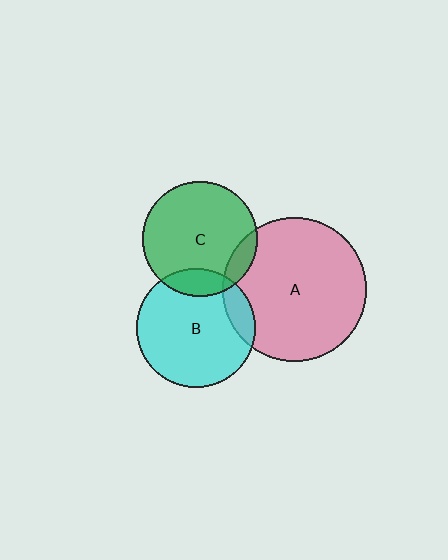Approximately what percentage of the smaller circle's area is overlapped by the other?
Approximately 15%.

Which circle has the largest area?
Circle A (pink).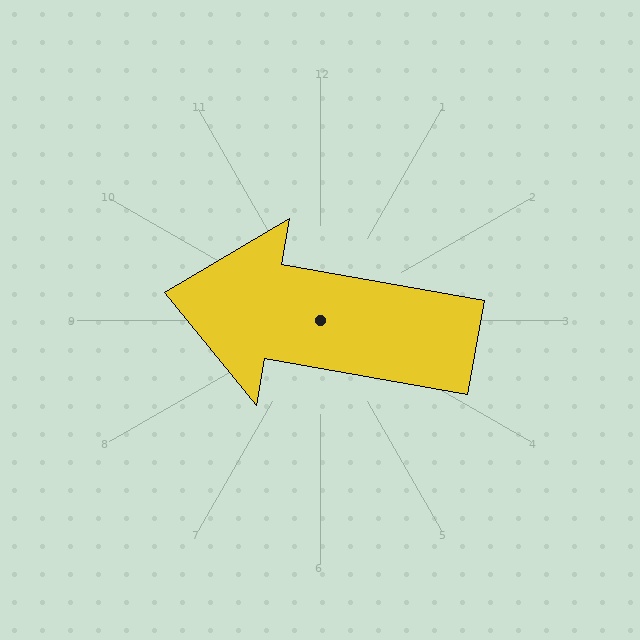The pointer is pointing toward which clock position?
Roughly 9 o'clock.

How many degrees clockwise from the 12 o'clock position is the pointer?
Approximately 280 degrees.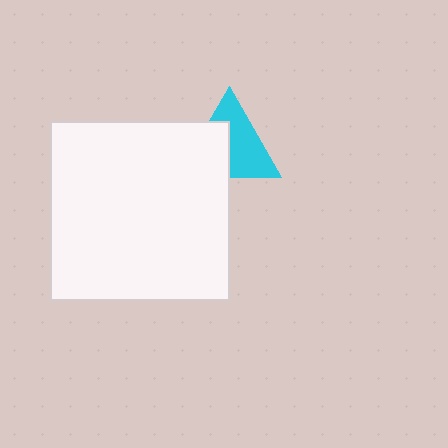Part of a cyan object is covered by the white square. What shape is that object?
It is a triangle.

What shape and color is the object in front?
The object in front is a white square.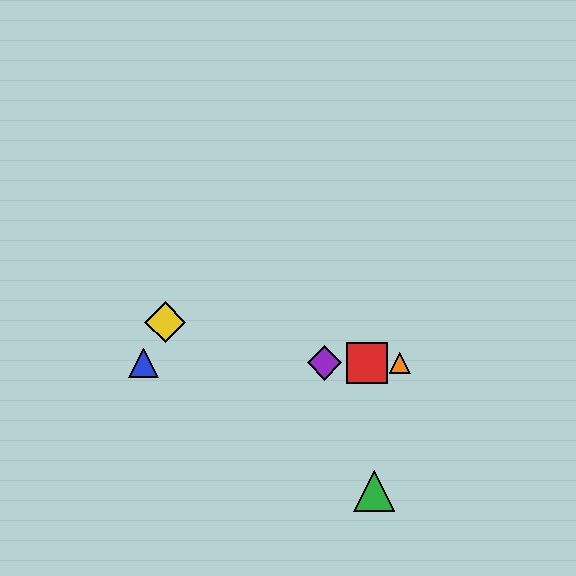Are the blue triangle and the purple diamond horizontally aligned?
Yes, both are at y≈363.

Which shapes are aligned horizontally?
The red square, the blue triangle, the purple diamond, the orange triangle are aligned horizontally.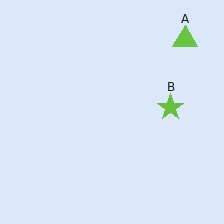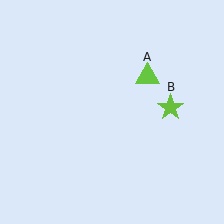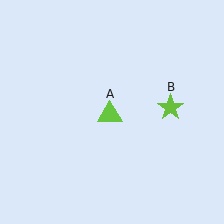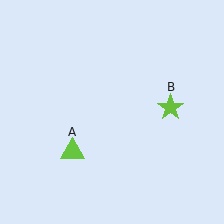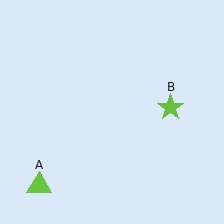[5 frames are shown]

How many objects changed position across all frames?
1 object changed position: lime triangle (object A).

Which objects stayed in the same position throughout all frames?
Lime star (object B) remained stationary.